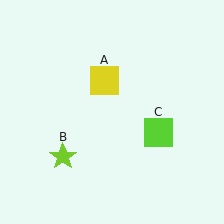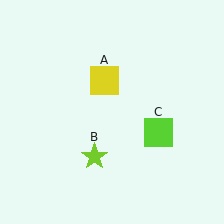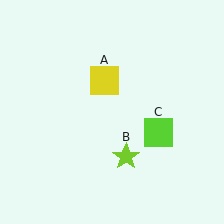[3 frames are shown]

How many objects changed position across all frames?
1 object changed position: lime star (object B).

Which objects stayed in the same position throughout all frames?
Yellow square (object A) and lime square (object C) remained stationary.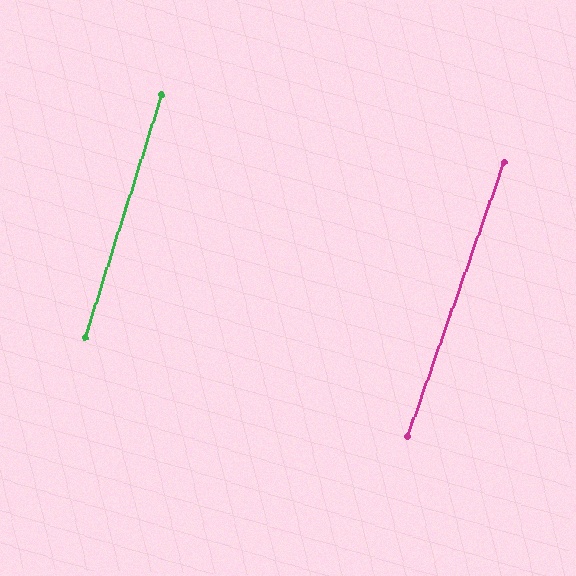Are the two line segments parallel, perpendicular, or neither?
Parallel — their directions differ by only 1.7°.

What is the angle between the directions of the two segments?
Approximately 2 degrees.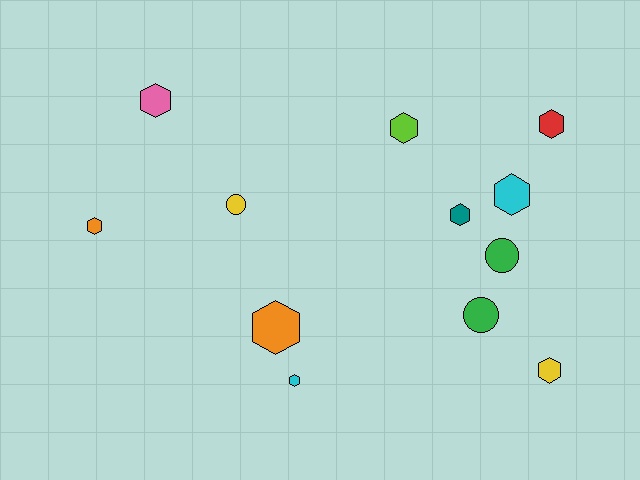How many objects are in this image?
There are 12 objects.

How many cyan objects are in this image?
There are 2 cyan objects.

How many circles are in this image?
There are 3 circles.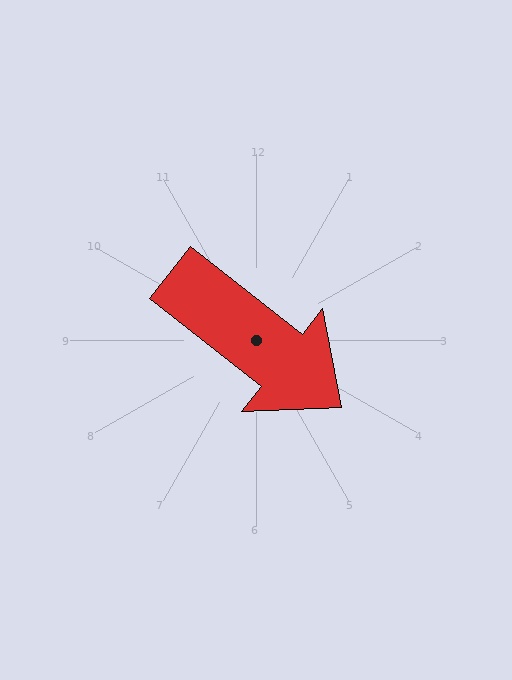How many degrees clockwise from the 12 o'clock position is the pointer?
Approximately 128 degrees.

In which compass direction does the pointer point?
Southeast.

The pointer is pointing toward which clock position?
Roughly 4 o'clock.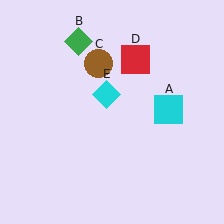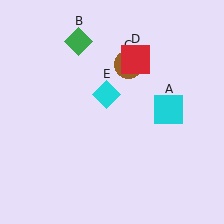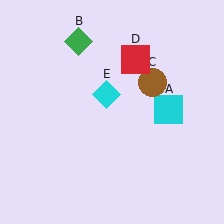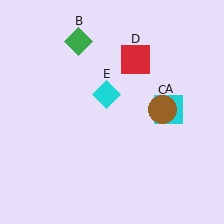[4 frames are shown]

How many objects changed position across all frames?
1 object changed position: brown circle (object C).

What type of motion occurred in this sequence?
The brown circle (object C) rotated clockwise around the center of the scene.